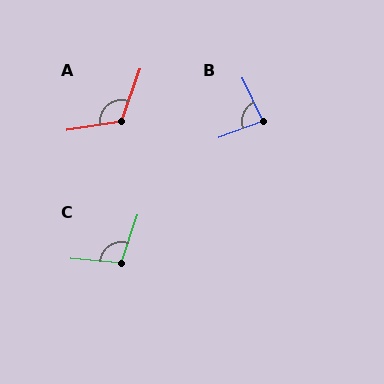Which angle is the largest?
A, at approximately 118 degrees.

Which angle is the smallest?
B, at approximately 85 degrees.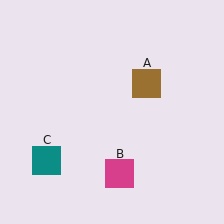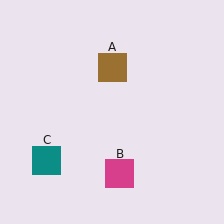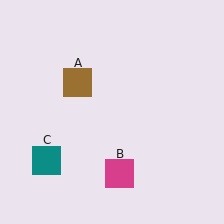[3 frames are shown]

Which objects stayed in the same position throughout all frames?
Magenta square (object B) and teal square (object C) remained stationary.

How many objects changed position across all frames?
1 object changed position: brown square (object A).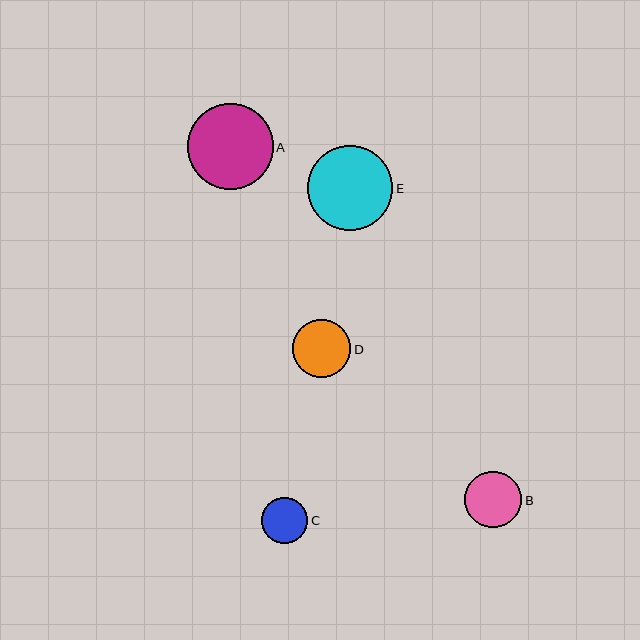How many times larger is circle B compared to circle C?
Circle B is approximately 1.2 times the size of circle C.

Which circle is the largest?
Circle A is the largest with a size of approximately 86 pixels.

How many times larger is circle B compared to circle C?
Circle B is approximately 1.2 times the size of circle C.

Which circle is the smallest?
Circle C is the smallest with a size of approximately 47 pixels.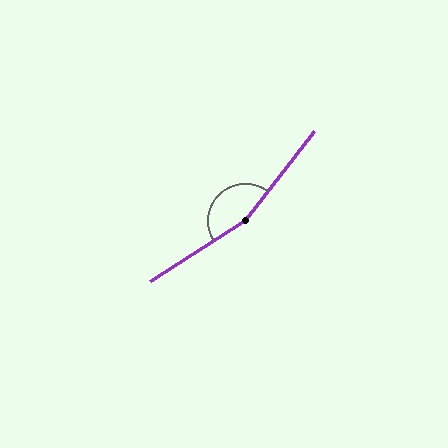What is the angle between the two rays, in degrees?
Approximately 160 degrees.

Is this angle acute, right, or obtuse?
It is obtuse.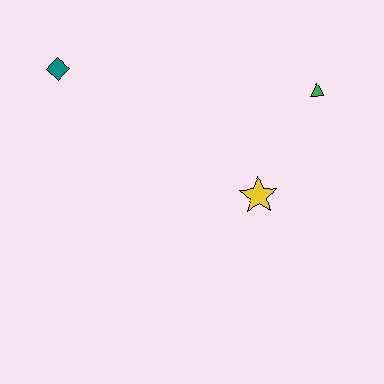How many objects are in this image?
There are 3 objects.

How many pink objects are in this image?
There are no pink objects.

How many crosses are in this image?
There are no crosses.